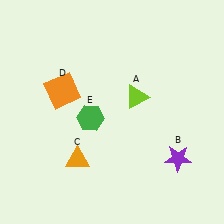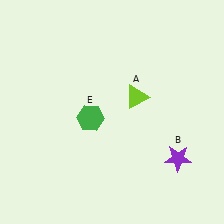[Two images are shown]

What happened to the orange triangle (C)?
The orange triangle (C) was removed in Image 2. It was in the bottom-left area of Image 1.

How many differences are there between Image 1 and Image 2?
There are 2 differences between the two images.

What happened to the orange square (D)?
The orange square (D) was removed in Image 2. It was in the top-left area of Image 1.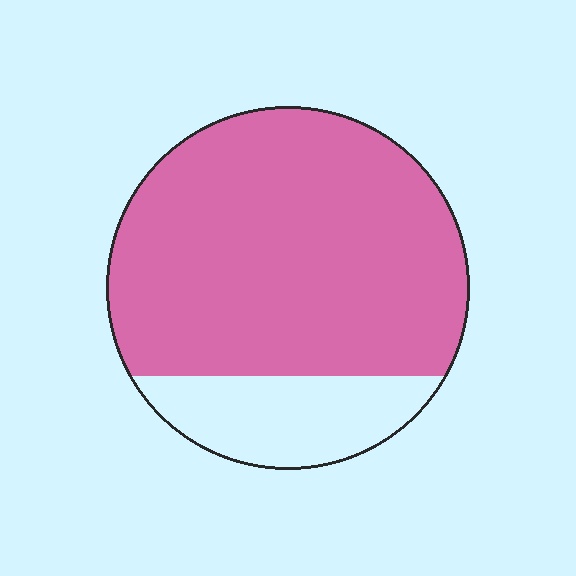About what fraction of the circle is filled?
About four fifths (4/5).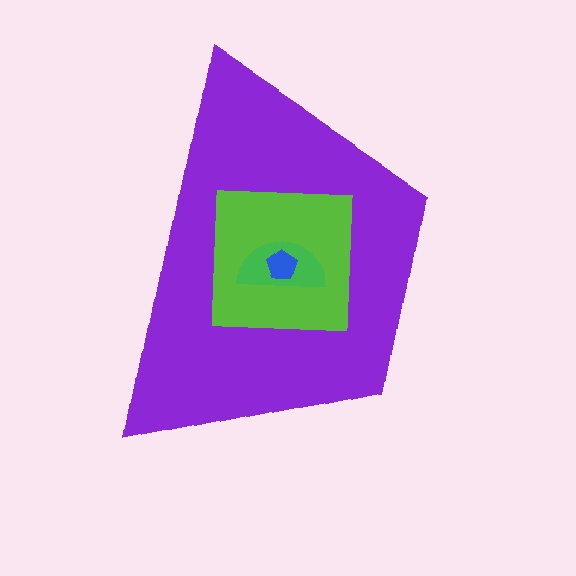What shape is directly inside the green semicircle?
The blue pentagon.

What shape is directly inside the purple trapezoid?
The lime square.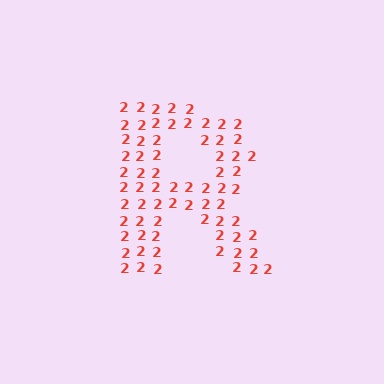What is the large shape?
The large shape is the letter R.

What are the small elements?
The small elements are digit 2's.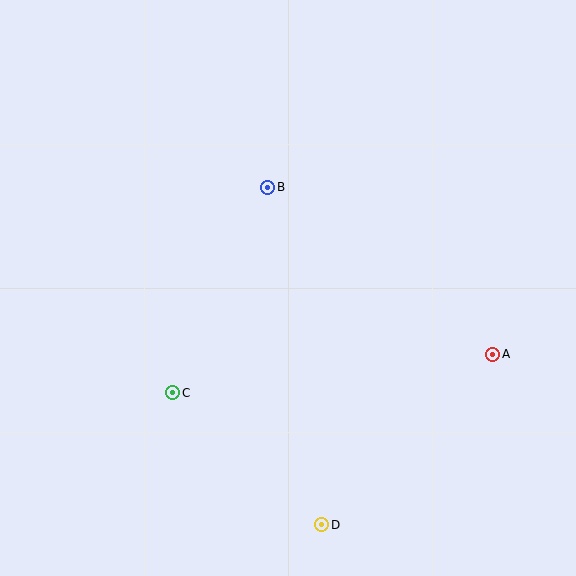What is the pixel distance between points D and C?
The distance between D and C is 199 pixels.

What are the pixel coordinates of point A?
Point A is at (493, 354).